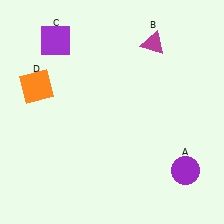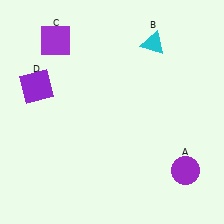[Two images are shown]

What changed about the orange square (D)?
In Image 1, D is orange. In Image 2, it changed to purple.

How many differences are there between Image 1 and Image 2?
There are 2 differences between the two images.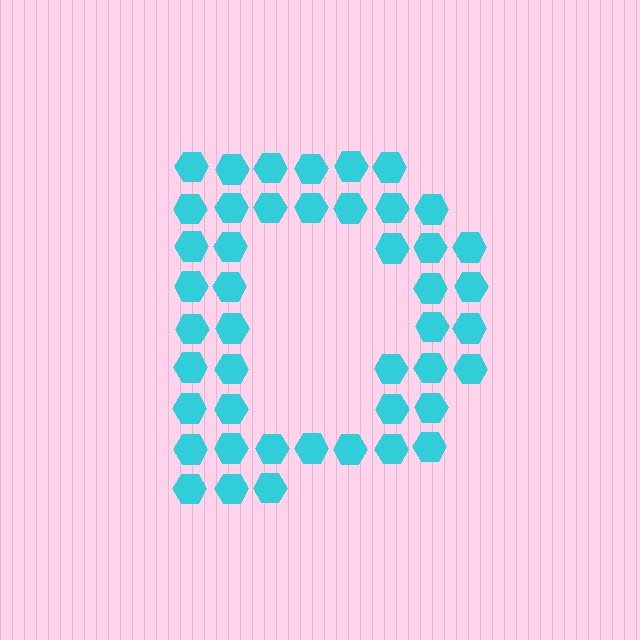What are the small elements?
The small elements are hexagons.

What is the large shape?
The large shape is the letter D.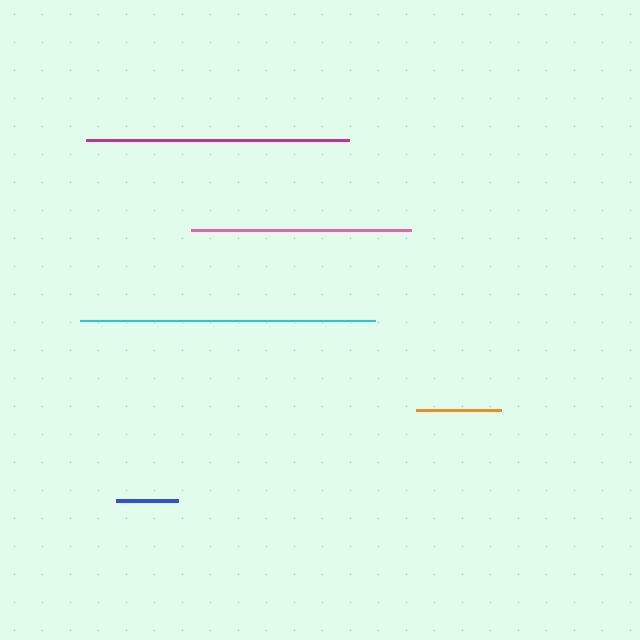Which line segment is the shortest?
The blue line is the shortest at approximately 62 pixels.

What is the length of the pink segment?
The pink segment is approximately 220 pixels long.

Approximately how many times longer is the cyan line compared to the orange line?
The cyan line is approximately 3.5 times the length of the orange line.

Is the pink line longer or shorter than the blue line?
The pink line is longer than the blue line.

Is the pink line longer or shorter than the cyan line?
The cyan line is longer than the pink line.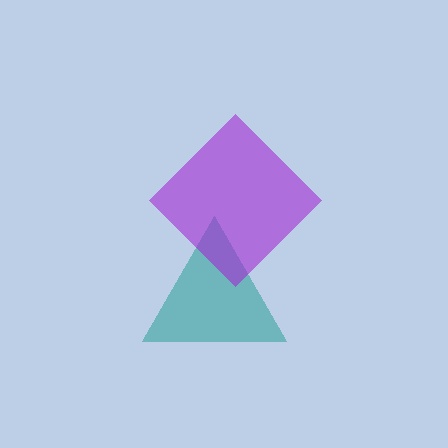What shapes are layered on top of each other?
The layered shapes are: a teal triangle, a purple diamond.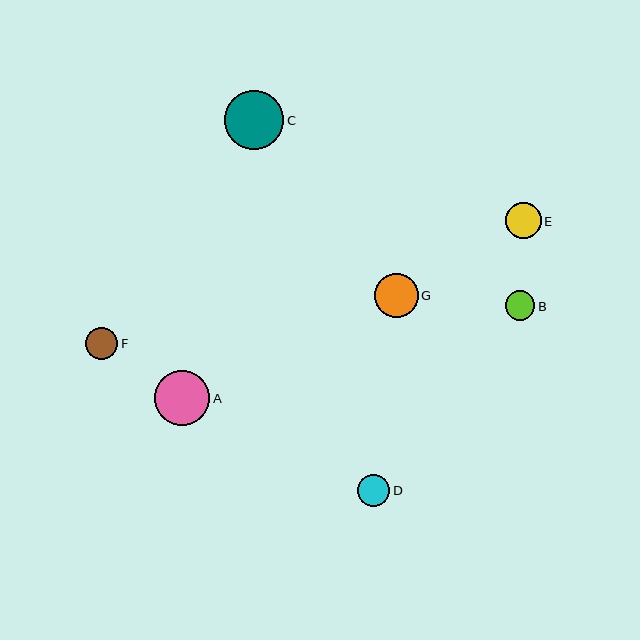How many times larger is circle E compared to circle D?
Circle E is approximately 1.1 times the size of circle D.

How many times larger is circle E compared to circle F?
Circle E is approximately 1.1 times the size of circle F.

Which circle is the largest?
Circle C is the largest with a size of approximately 59 pixels.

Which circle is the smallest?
Circle B is the smallest with a size of approximately 30 pixels.